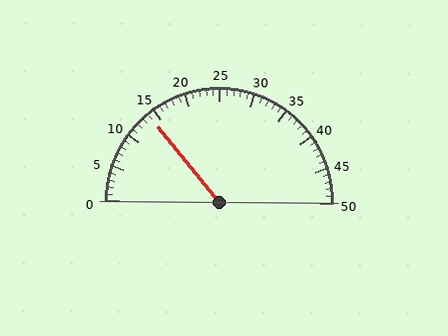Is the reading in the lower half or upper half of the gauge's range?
The reading is in the lower half of the range (0 to 50).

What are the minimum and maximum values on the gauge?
The gauge ranges from 0 to 50.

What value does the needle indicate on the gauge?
The needle indicates approximately 14.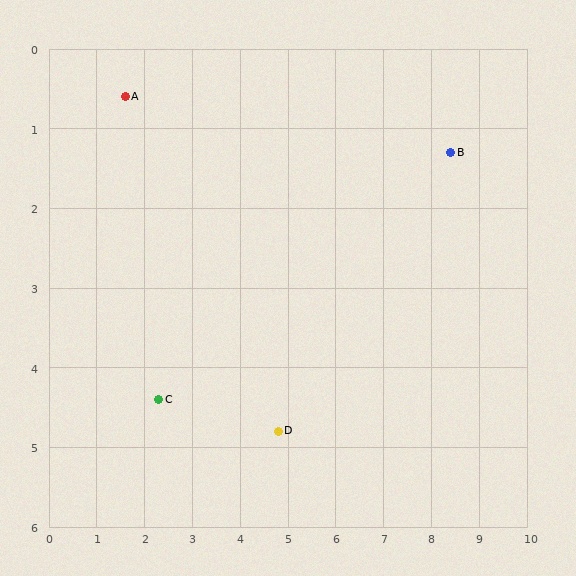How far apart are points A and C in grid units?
Points A and C are about 3.9 grid units apart.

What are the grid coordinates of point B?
Point B is at approximately (8.4, 1.3).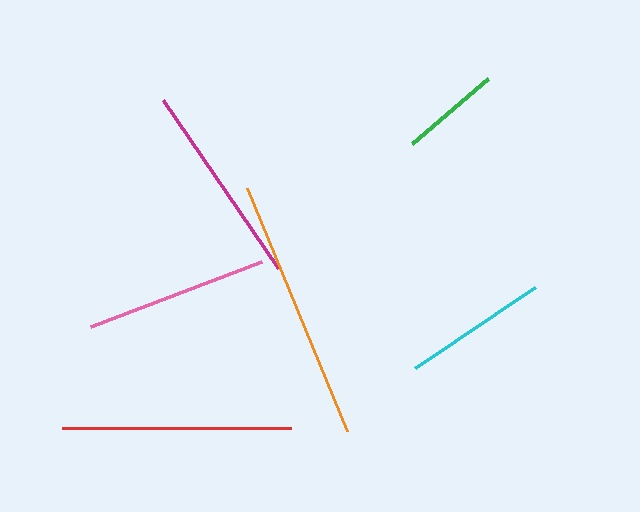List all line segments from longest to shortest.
From longest to shortest: orange, red, magenta, pink, cyan, green.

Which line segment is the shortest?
The green line is the shortest at approximately 100 pixels.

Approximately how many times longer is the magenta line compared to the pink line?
The magenta line is approximately 1.1 times the length of the pink line.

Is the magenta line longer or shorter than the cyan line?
The magenta line is longer than the cyan line.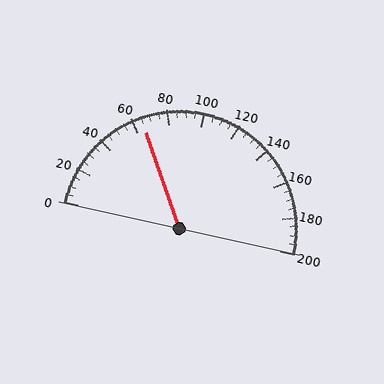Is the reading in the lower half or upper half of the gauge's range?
The reading is in the lower half of the range (0 to 200).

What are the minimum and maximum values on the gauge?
The gauge ranges from 0 to 200.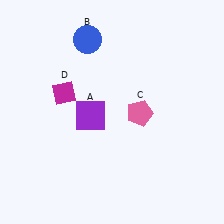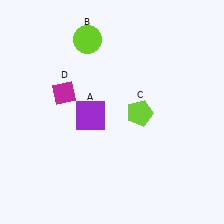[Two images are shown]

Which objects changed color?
B changed from blue to lime. C changed from pink to lime.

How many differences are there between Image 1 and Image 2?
There are 2 differences between the two images.